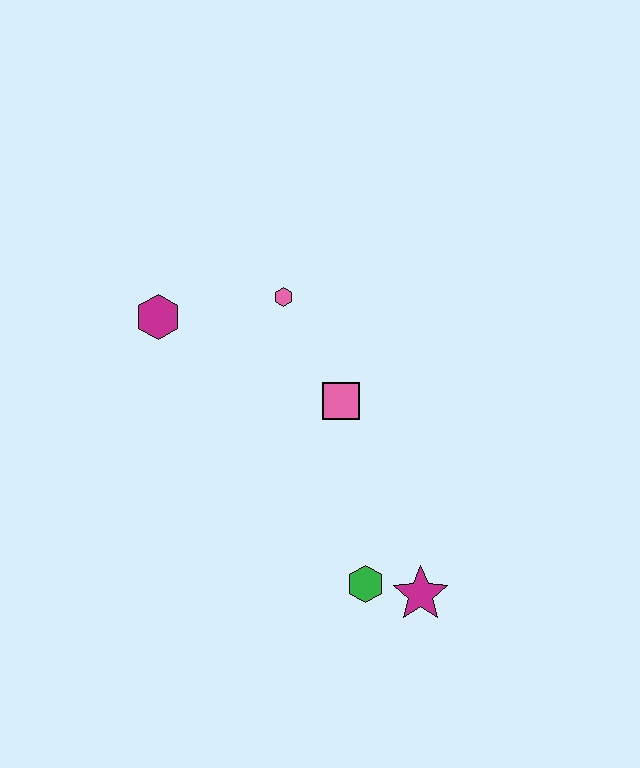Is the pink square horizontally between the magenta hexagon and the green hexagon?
Yes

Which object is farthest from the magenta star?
The magenta hexagon is farthest from the magenta star.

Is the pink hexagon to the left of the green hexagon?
Yes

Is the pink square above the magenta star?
Yes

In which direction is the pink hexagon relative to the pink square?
The pink hexagon is above the pink square.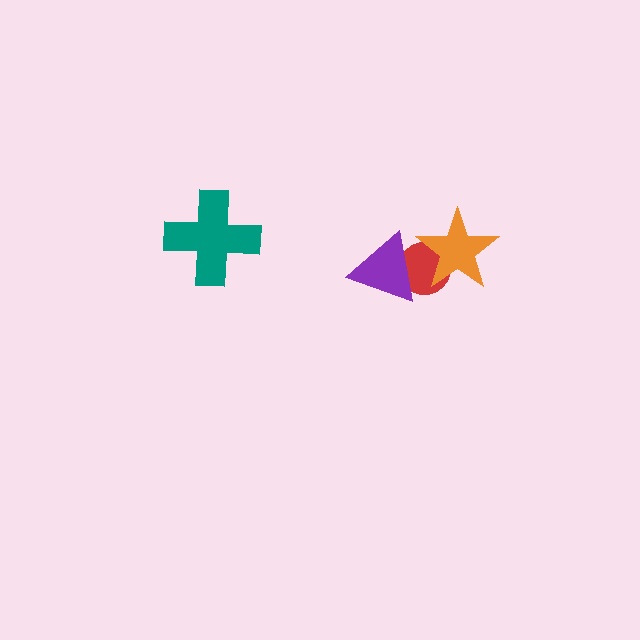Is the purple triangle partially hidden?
Yes, it is partially covered by another shape.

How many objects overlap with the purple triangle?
2 objects overlap with the purple triangle.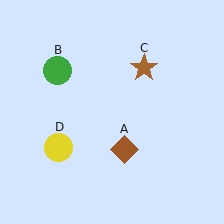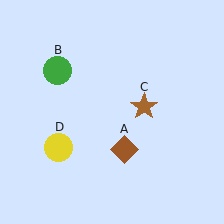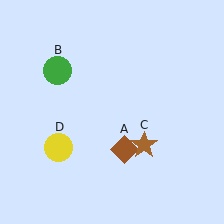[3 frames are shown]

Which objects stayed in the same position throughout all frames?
Brown diamond (object A) and green circle (object B) and yellow circle (object D) remained stationary.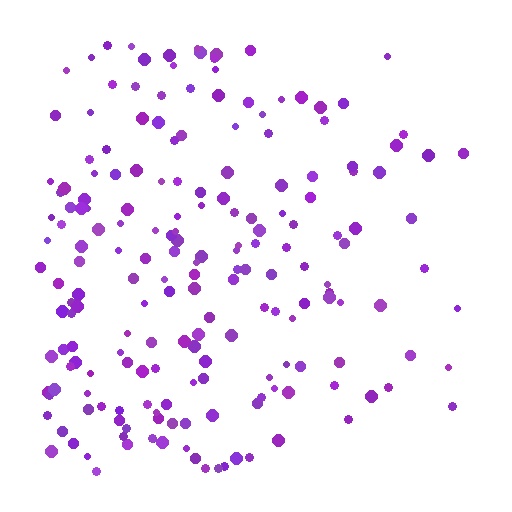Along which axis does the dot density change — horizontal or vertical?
Horizontal.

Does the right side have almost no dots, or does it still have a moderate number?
Still a moderate number, just noticeably fewer than the left.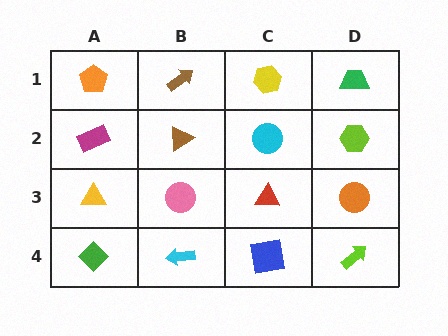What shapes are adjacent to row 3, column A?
A magenta rectangle (row 2, column A), a green diamond (row 4, column A), a pink circle (row 3, column B).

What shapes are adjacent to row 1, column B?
A brown triangle (row 2, column B), an orange pentagon (row 1, column A), a yellow hexagon (row 1, column C).